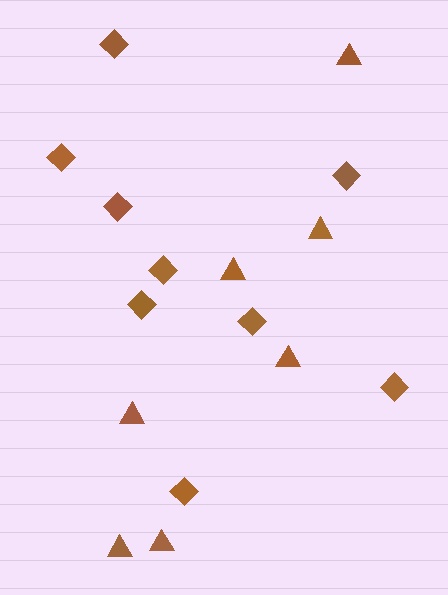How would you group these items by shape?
There are 2 groups: one group of diamonds (9) and one group of triangles (7).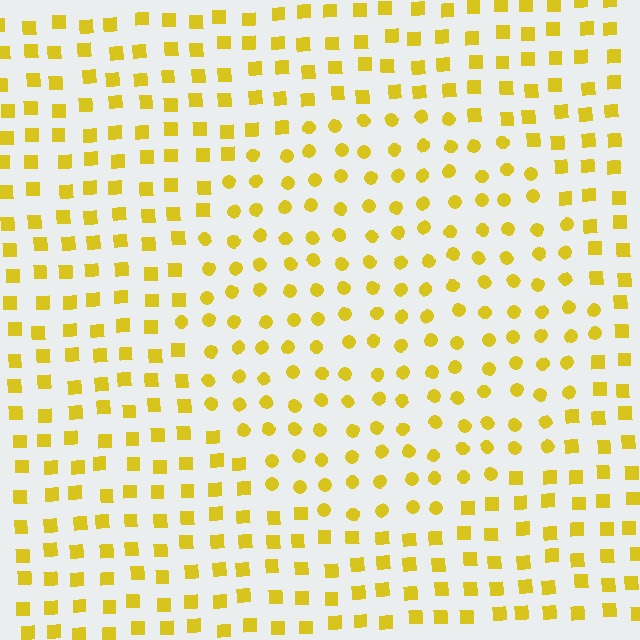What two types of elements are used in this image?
The image uses circles inside the circle region and squares outside it.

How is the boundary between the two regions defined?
The boundary is defined by a change in element shape: circles inside vs. squares outside. All elements share the same color and spacing.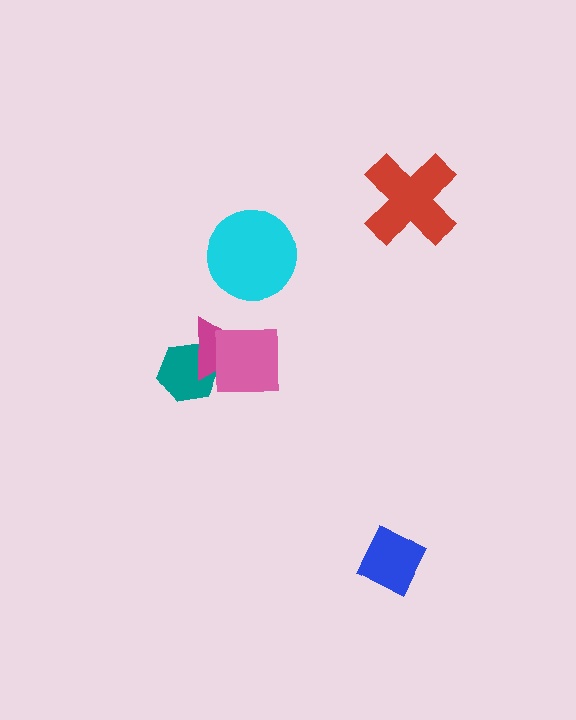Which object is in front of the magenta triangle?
The pink square is in front of the magenta triangle.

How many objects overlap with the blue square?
0 objects overlap with the blue square.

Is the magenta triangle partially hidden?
Yes, it is partially covered by another shape.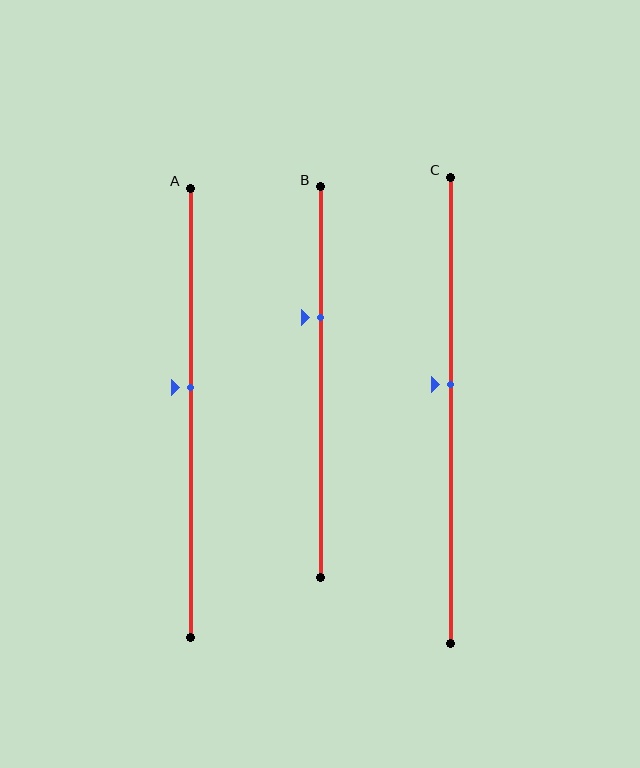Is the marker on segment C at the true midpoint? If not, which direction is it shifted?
No, the marker on segment C is shifted upward by about 5% of the segment length.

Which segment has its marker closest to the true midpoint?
Segment C has its marker closest to the true midpoint.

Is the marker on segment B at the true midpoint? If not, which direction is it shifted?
No, the marker on segment B is shifted upward by about 17% of the segment length.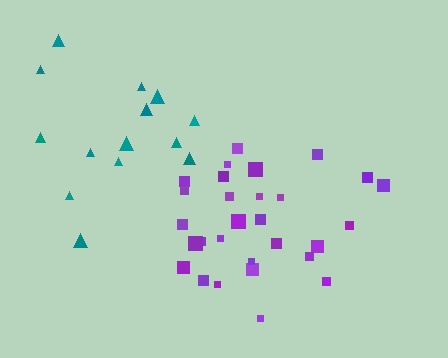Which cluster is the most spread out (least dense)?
Teal.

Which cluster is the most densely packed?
Purple.